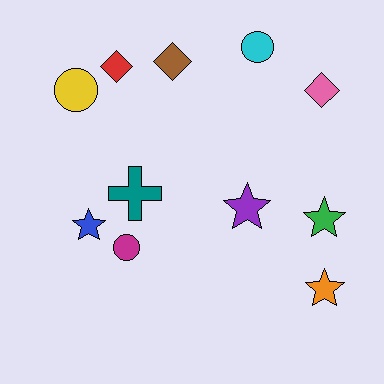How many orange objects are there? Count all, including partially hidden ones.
There is 1 orange object.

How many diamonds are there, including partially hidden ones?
There are 3 diamonds.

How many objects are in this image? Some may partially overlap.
There are 11 objects.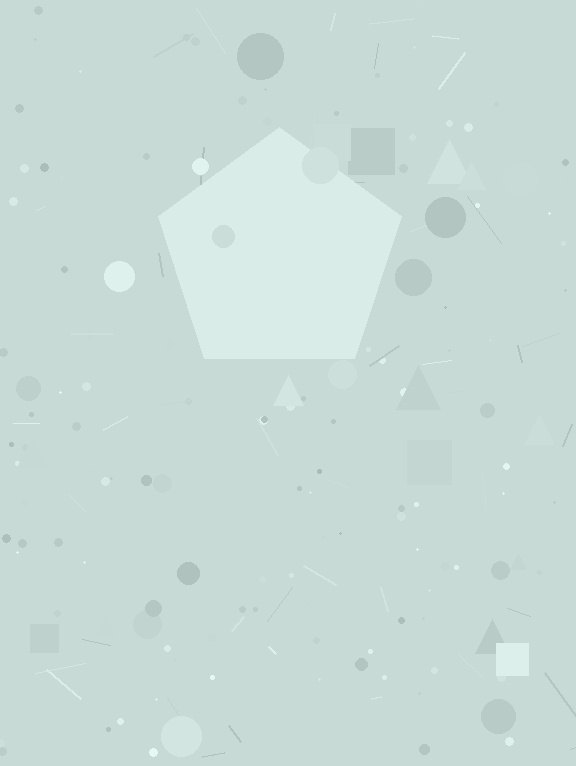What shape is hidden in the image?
A pentagon is hidden in the image.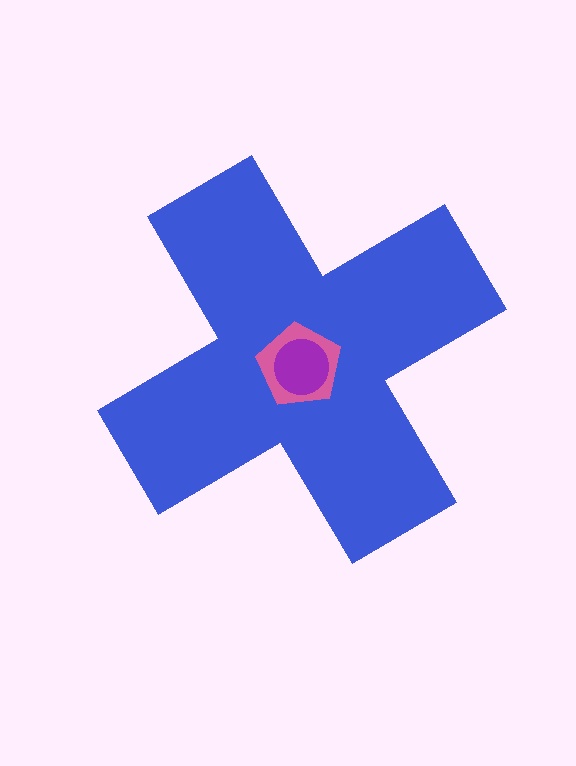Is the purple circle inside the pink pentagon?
Yes.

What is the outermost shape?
The blue cross.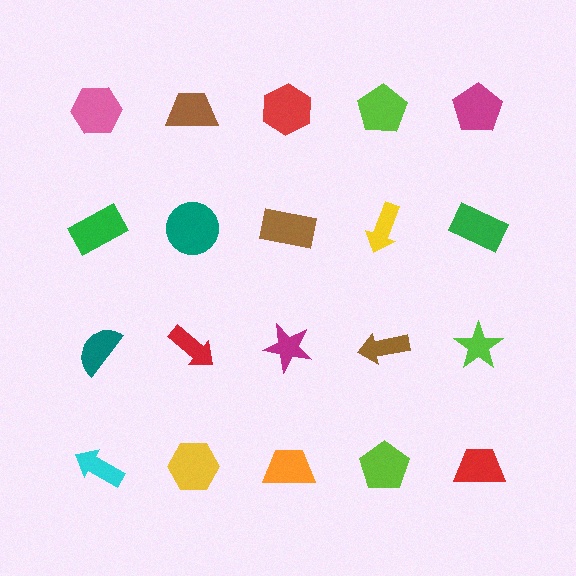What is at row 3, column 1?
A teal semicircle.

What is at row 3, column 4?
A brown arrow.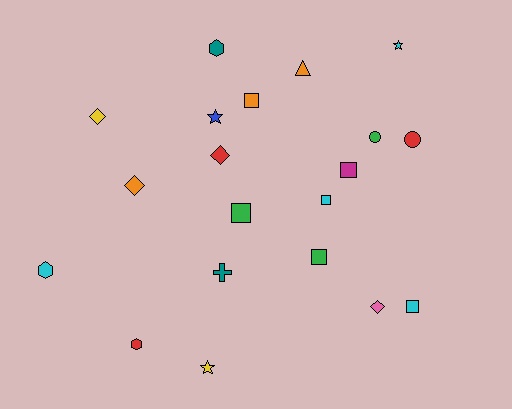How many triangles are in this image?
There is 1 triangle.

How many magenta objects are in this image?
There is 1 magenta object.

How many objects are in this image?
There are 20 objects.